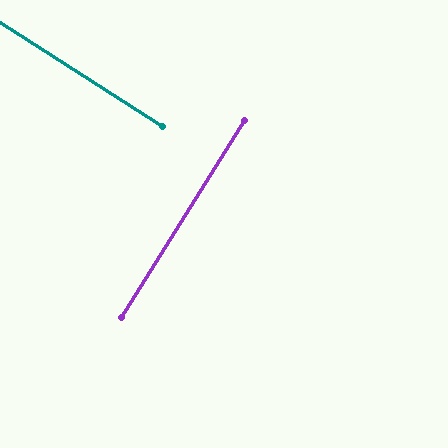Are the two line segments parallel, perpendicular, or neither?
Perpendicular — they meet at approximately 90°.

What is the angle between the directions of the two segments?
Approximately 90 degrees.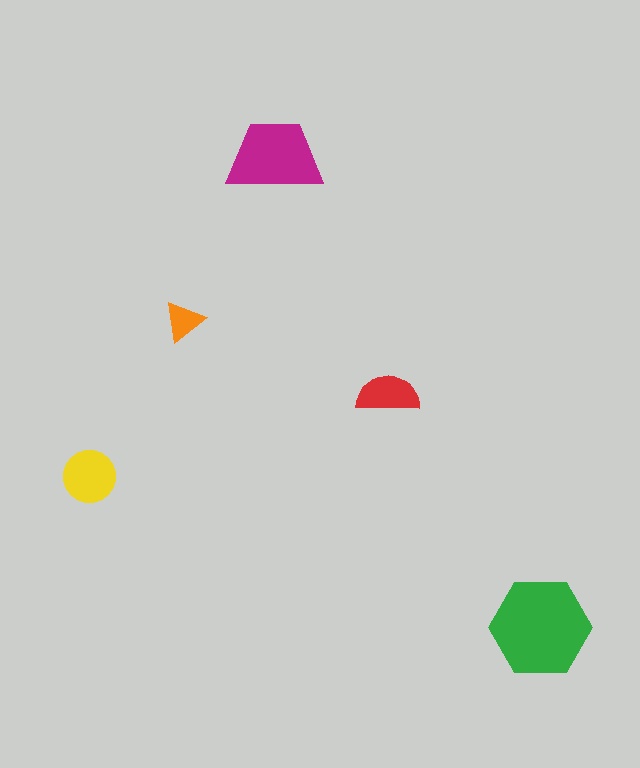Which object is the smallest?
The orange triangle.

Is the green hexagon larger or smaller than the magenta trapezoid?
Larger.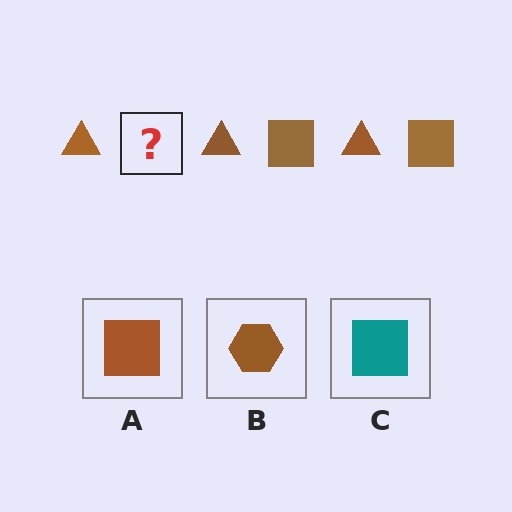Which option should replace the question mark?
Option A.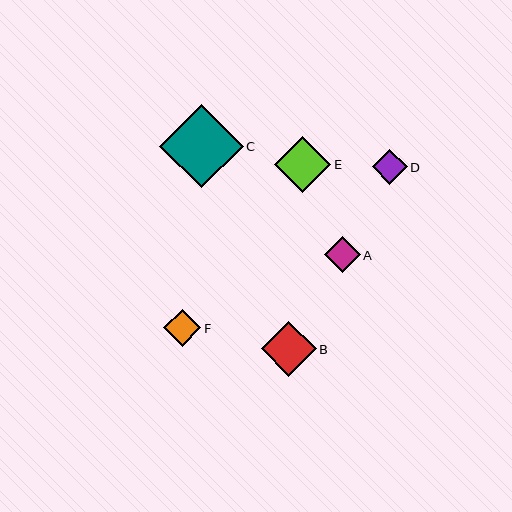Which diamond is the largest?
Diamond C is the largest with a size of approximately 84 pixels.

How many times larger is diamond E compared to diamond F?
Diamond E is approximately 1.5 times the size of diamond F.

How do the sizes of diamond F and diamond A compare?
Diamond F and diamond A are approximately the same size.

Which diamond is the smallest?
Diamond D is the smallest with a size of approximately 35 pixels.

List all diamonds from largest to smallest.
From largest to smallest: C, E, B, F, A, D.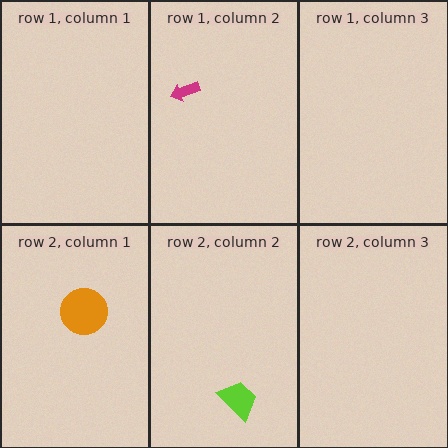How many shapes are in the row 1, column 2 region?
1.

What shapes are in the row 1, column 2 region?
The magenta arrow.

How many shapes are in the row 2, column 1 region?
1.